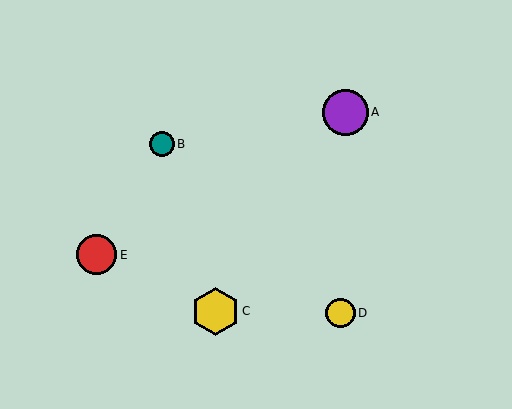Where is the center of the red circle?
The center of the red circle is at (96, 255).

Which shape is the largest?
The yellow hexagon (labeled C) is the largest.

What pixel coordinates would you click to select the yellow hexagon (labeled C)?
Click at (215, 311) to select the yellow hexagon C.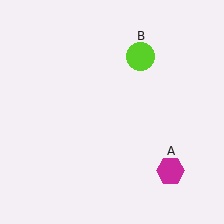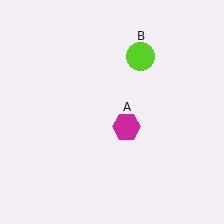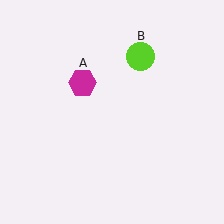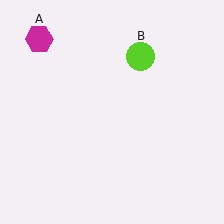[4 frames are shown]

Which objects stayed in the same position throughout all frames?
Lime circle (object B) remained stationary.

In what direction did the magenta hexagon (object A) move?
The magenta hexagon (object A) moved up and to the left.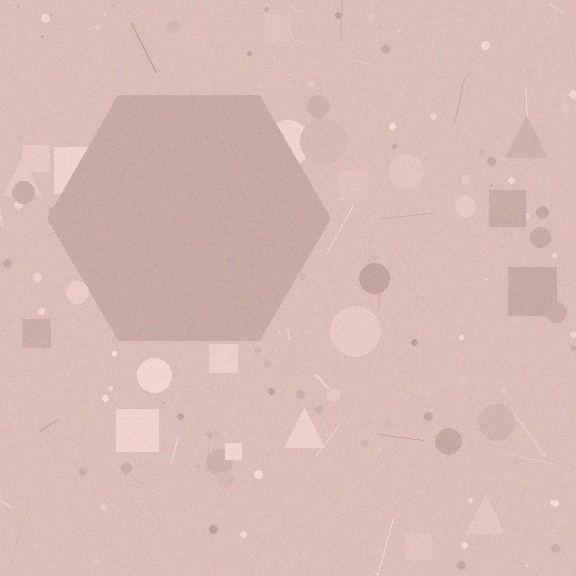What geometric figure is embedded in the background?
A hexagon is embedded in the background.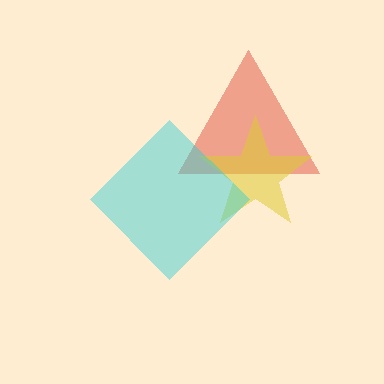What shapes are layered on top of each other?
The layered shapes are: a red triangle, a yellow star, a cyan diamond.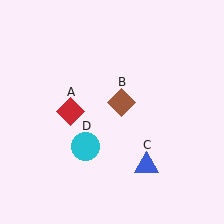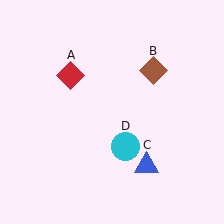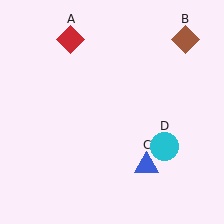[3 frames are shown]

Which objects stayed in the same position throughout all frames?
Blue triangle (object C) remained stationary.